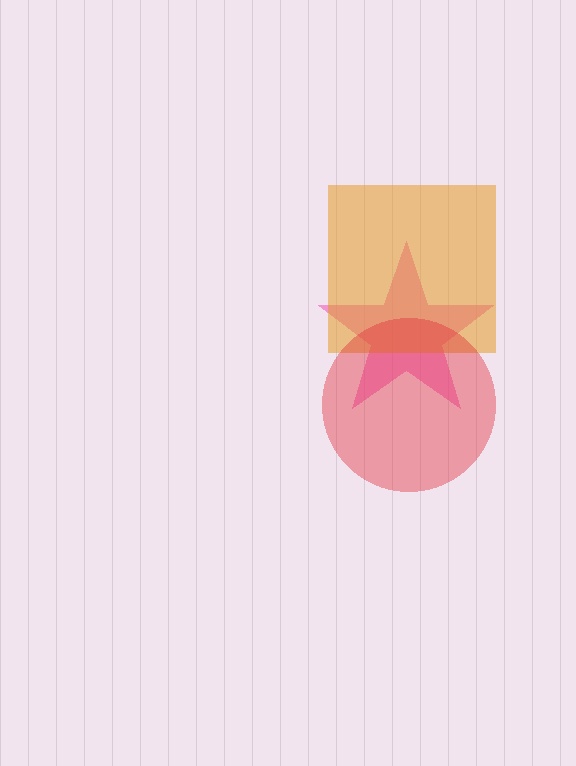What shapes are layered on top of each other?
The layered shapes are: a pink star, an orange square, a red circle.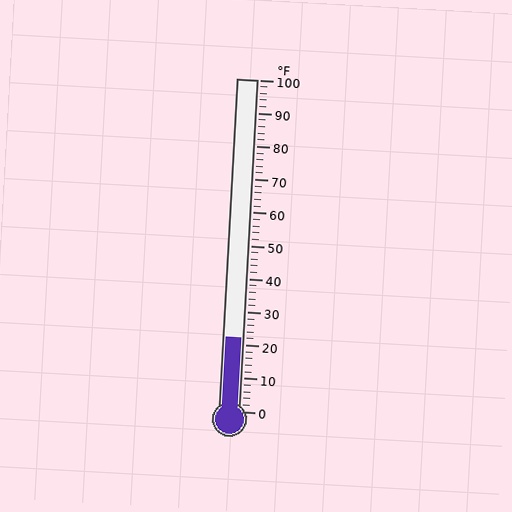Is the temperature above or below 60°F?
The temperature is below 60°F.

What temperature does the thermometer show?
The thermometer shows approximately 22°F.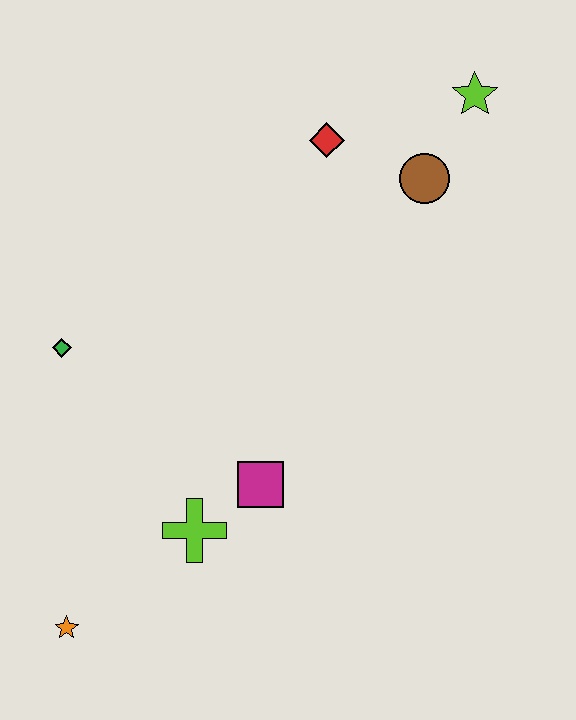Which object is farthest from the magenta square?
The lime star is farthest from the magenta square.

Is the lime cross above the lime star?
No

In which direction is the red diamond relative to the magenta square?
The red diamond is above the magenta square.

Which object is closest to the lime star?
The brown circle is closest to the lime star.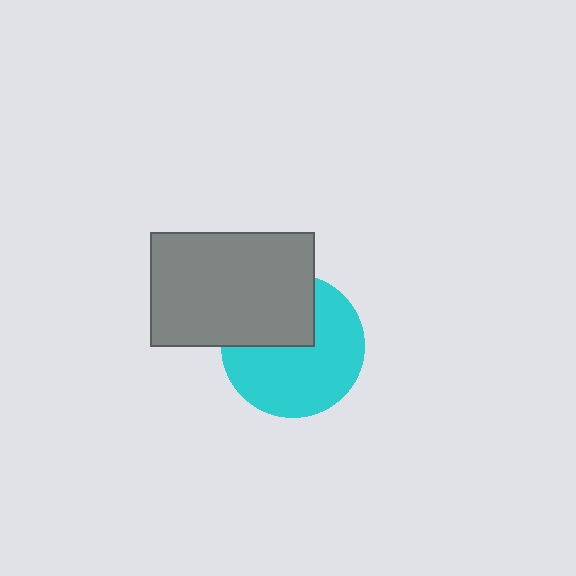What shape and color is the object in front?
The object in front is a gray rectangle.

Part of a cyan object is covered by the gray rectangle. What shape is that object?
It is a circle.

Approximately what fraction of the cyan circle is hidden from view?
Roughly 36% of the cyan circle is hidden behind the gray rectangle.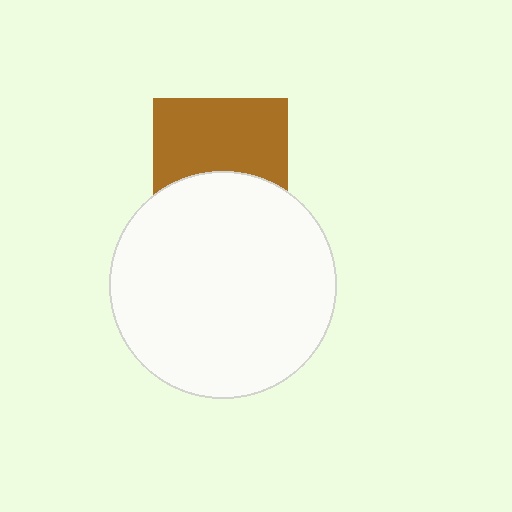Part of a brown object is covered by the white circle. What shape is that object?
It is a square.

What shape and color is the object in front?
The object in front is a white circle.